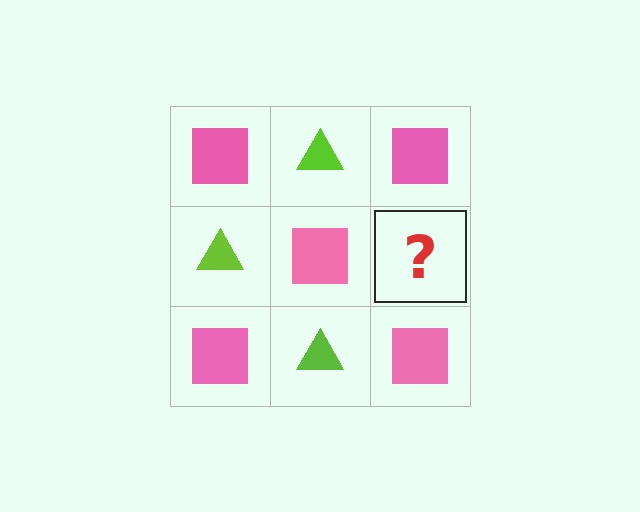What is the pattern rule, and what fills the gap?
The rule is that it alternates pink square and lime triangle in a checkerboard pattern. The gap should be filled with a lime triangle.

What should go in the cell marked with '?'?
The missing cell should contain a lime triangle.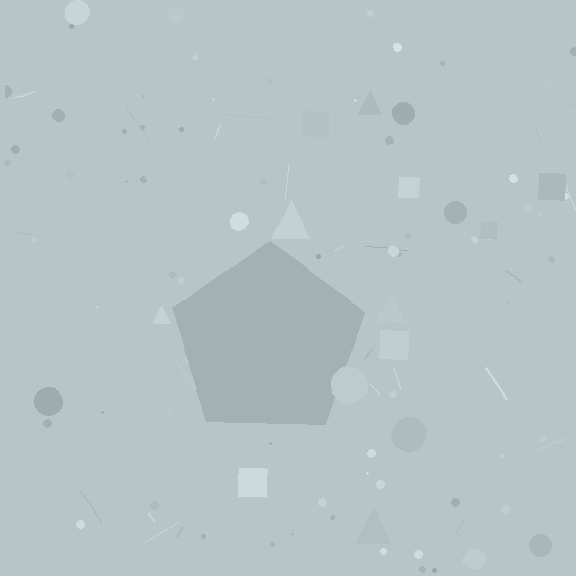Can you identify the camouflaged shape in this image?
The camouflaged shape is a pentagon.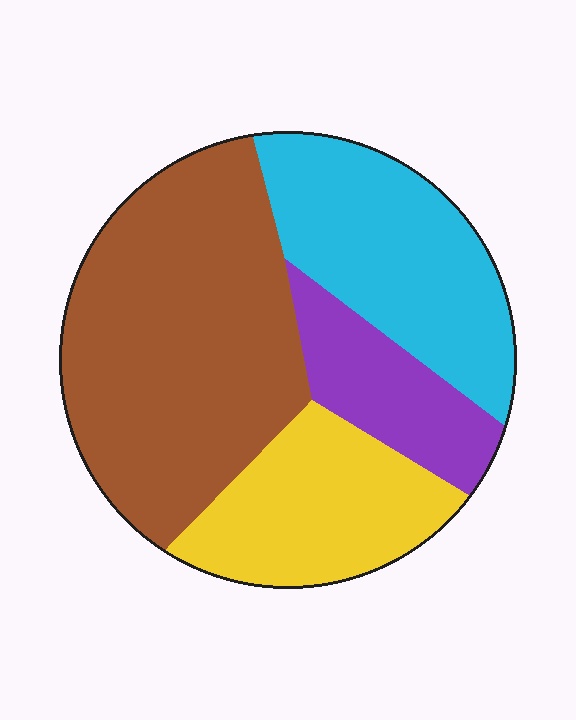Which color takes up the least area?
Purple, at roughly 15%.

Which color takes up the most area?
Brown, at roughly 45%.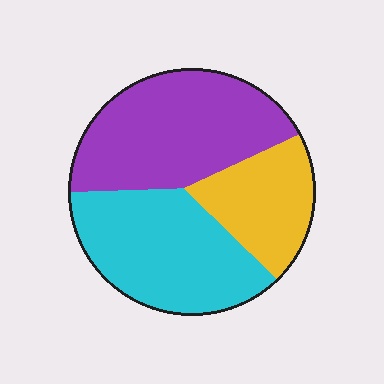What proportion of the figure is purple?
Purple takes up about two fifths (2/5) of the figure.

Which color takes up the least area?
Yellow, at roughly 20%.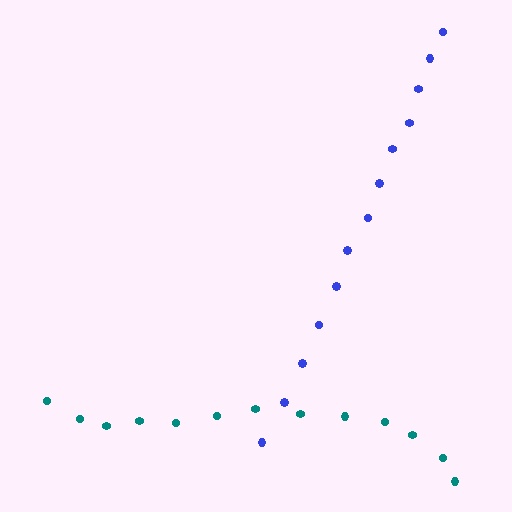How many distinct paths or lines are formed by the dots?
There are 2 distinct paths.